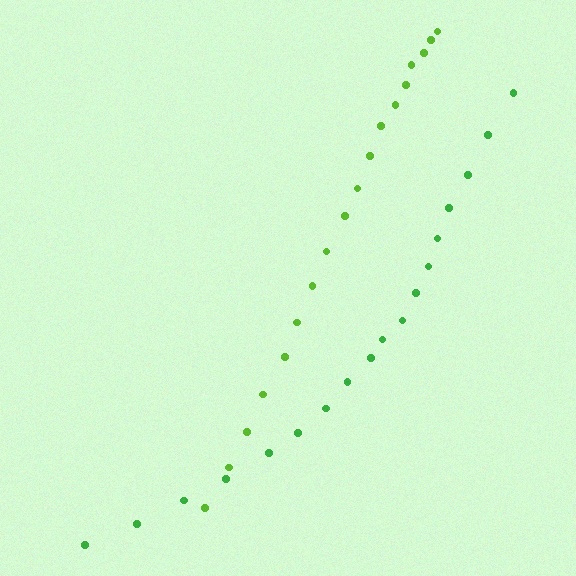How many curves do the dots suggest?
There are 2 distinct paths.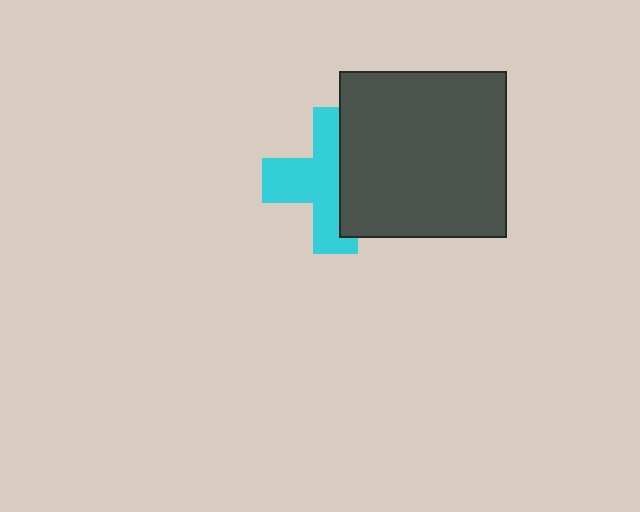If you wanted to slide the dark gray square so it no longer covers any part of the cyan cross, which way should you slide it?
Slide it right — that is the most direct way to separate the two shapes.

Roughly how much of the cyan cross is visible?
About half of it is visible (roughly 58%).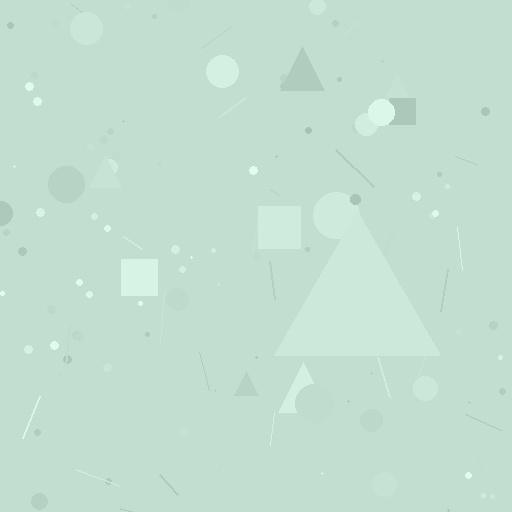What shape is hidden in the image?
A triangle is hidden in the image.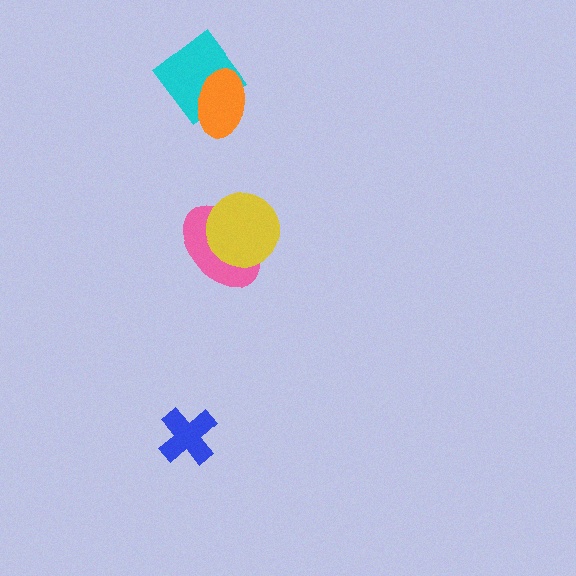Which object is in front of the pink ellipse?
The yellow circle is in front of the pink ellipse.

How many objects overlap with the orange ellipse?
1 object overlaps with the orange ellipse.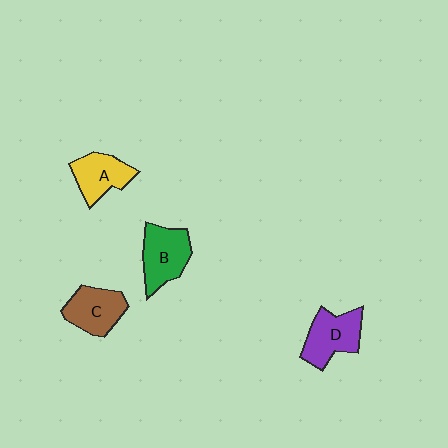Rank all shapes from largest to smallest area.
From largest to smallest: B (green), D (purple), C (brown), A (yellow).